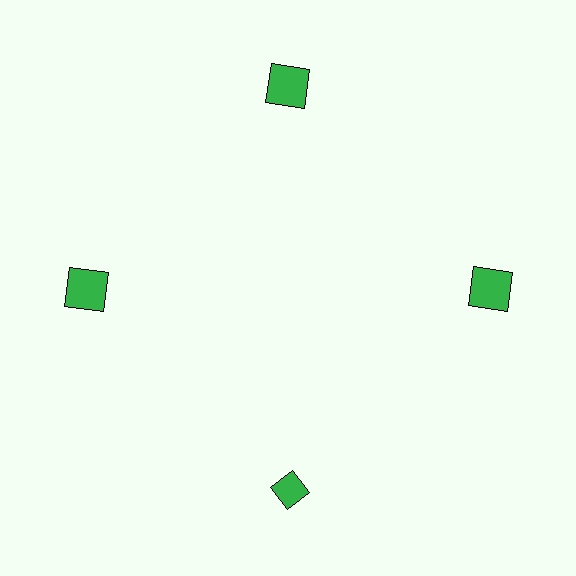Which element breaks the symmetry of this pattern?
The green diamond at roughly the 6 o'clock position breaks the symmetry. All other shapes are green squares.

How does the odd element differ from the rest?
It has a different shape: diamond instead of square.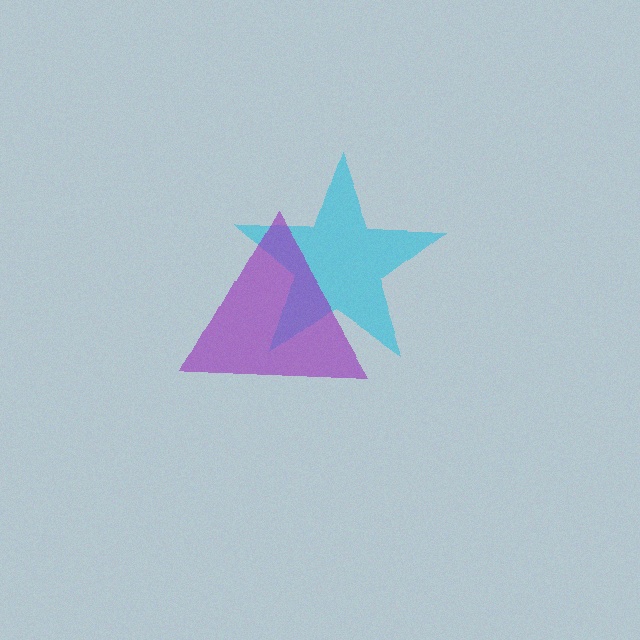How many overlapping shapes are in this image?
There are 2 overlapping shapes in the image.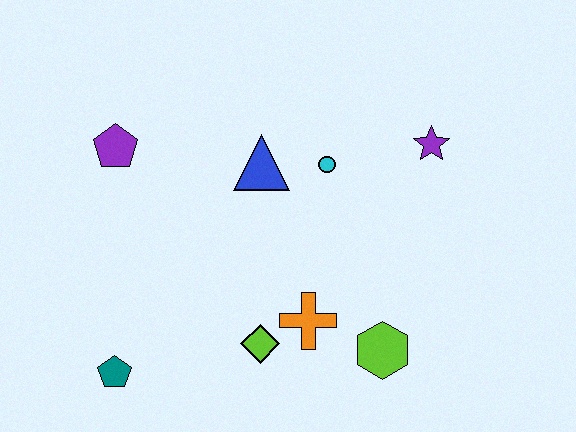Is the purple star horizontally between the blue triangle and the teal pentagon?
No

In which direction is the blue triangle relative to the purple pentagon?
The blue triangle is to the right of the purple pentagon.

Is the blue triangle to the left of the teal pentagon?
No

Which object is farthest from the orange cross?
The purple pentagon is farthest from the orange cross.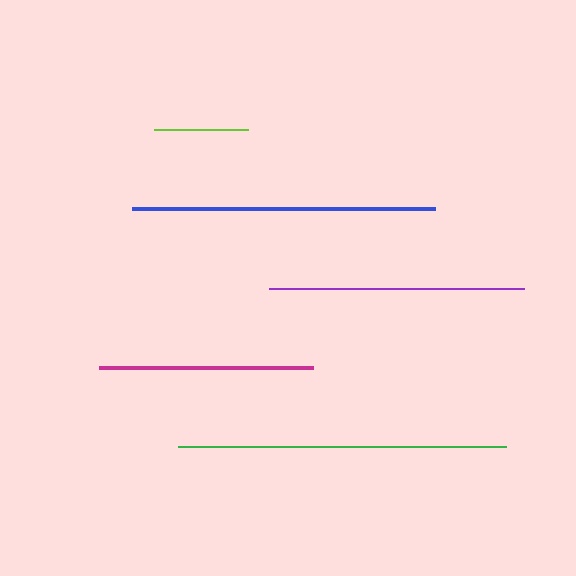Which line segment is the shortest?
The lime line is the shortest at approximately 95 pixels.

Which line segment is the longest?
The green line is the longest at approximately 328 pixels.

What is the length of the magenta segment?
The magenta segment is approximately 215 pixels long.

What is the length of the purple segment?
The purple segment is approximately 255 pixels long.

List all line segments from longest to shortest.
From longest to shortest: green, blue, purple, magenta, lime.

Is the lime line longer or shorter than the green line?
The green line is longer than the lime line.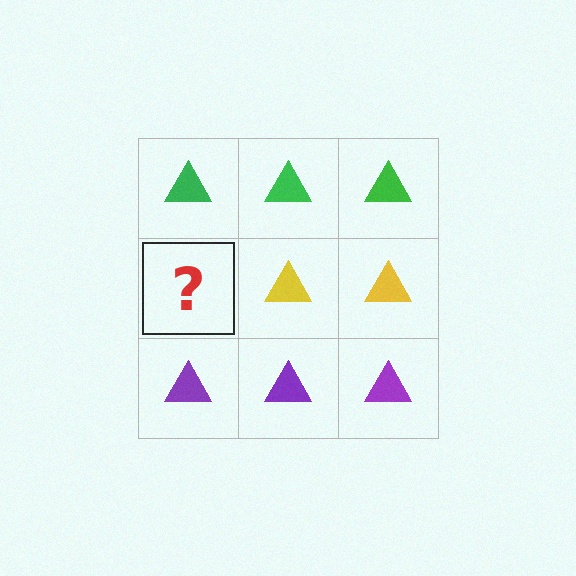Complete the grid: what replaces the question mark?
The question mark should be replaced with a yellow triangle.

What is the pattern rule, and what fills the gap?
The rule is that each row has a consistent color. The gap should be filled with a yellow triangle.